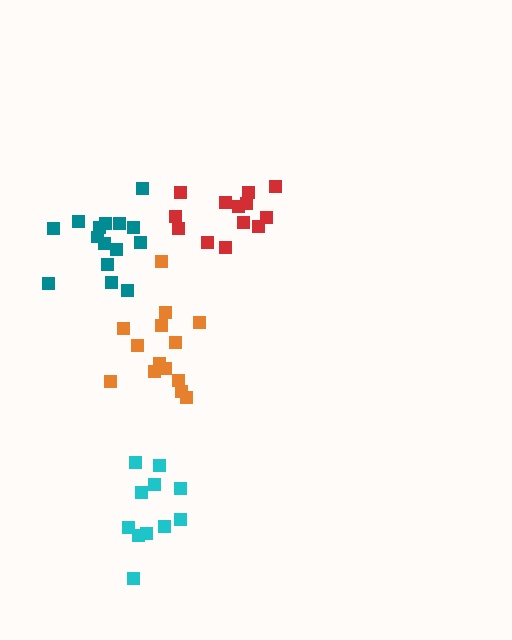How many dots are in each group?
Group 1: 13 dots, Group 2: 11 dots, Group 3: 15 dots, Group 4: 14 dots (53 total).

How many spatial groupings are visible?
There are 4 spatial groupings.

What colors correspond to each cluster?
The clusters are colored: red, cyan, teal, orange.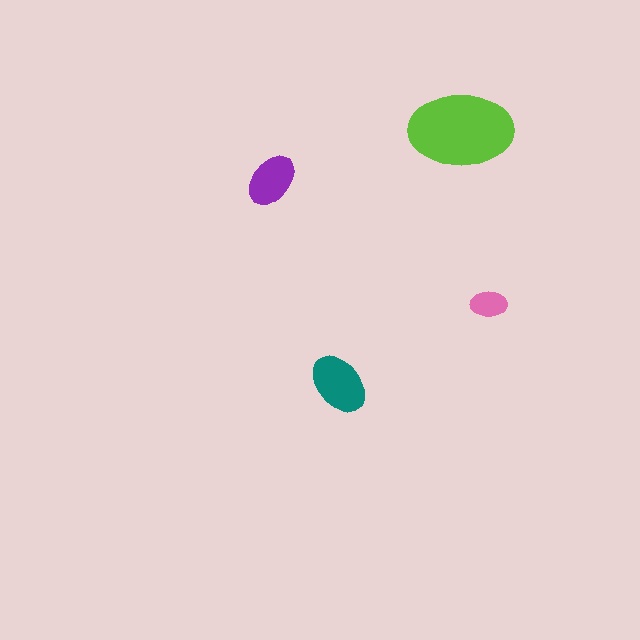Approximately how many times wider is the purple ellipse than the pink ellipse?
About 1.5 times wider.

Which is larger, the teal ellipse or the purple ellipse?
The teal one.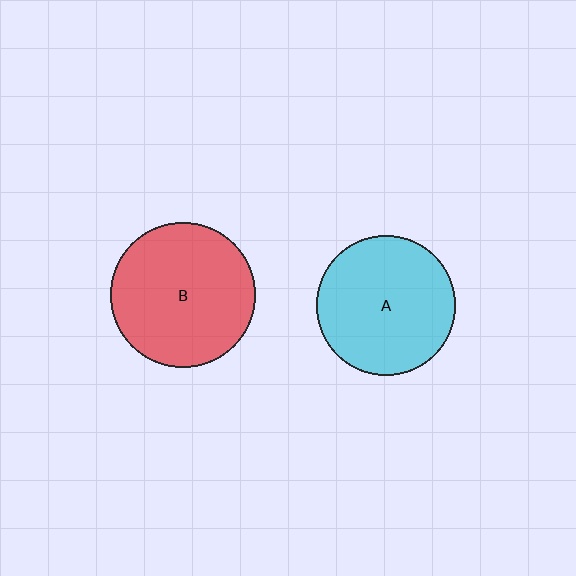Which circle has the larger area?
Circle B (red).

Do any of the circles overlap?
No, none of the circles overlap.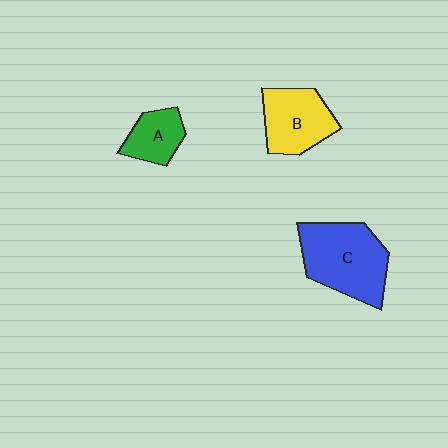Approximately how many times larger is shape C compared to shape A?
Approximately 2.2 times.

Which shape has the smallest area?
Shape A (green).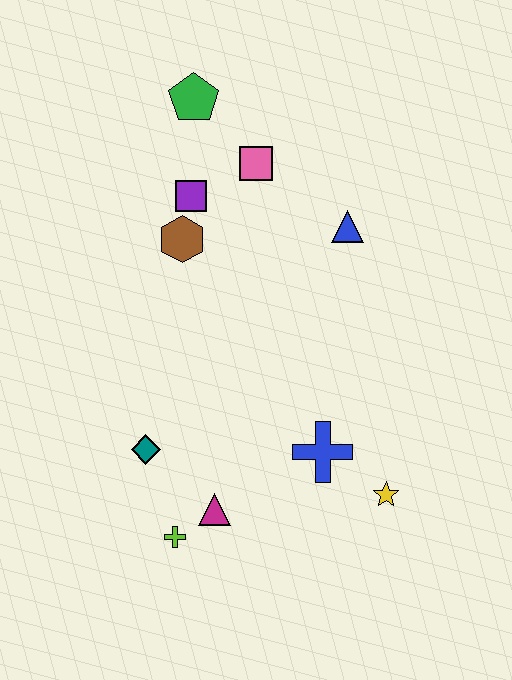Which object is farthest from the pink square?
The lime cross is farthest from the pink square.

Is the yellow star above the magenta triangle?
Yes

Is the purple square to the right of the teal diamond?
Yes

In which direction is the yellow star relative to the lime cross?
The yellow star is to the right of the lime cross.